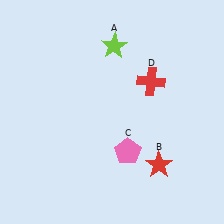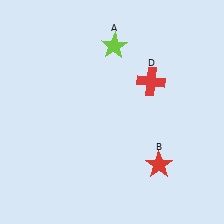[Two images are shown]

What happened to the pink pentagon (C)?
The pink pentagon (C) was removed in Image 2. It was in the bottom-right area of Image 1.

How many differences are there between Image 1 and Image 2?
There is 1 difference between the two images.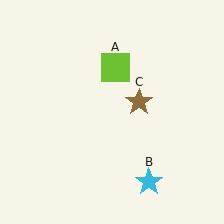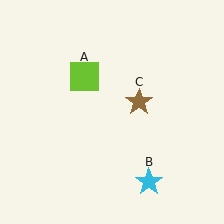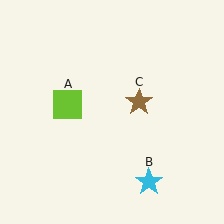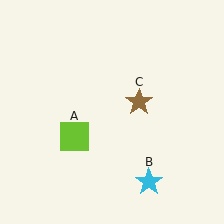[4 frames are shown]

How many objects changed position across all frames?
1 object changed position: lime square (object A).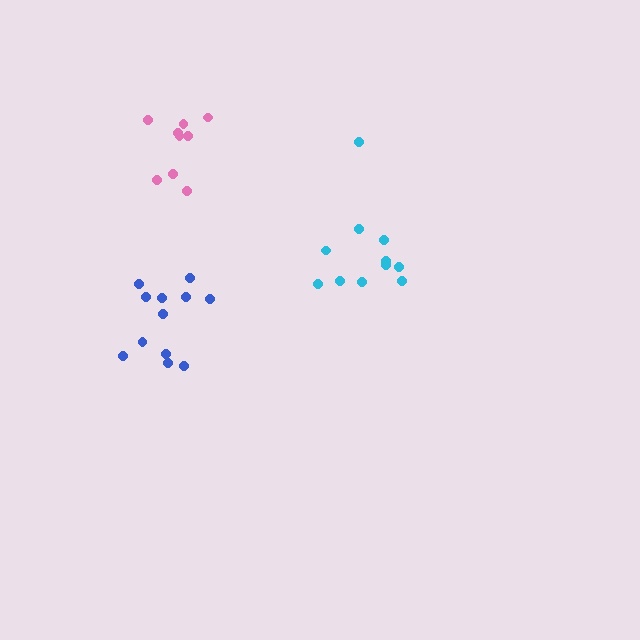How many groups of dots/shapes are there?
There are 3 groups.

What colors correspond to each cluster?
The clusters are colored: cyan, blue, pink.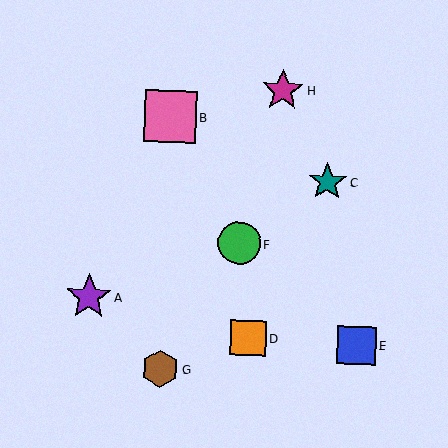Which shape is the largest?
The pink square (labeled B) is the largest.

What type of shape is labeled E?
Shape E is a blue square.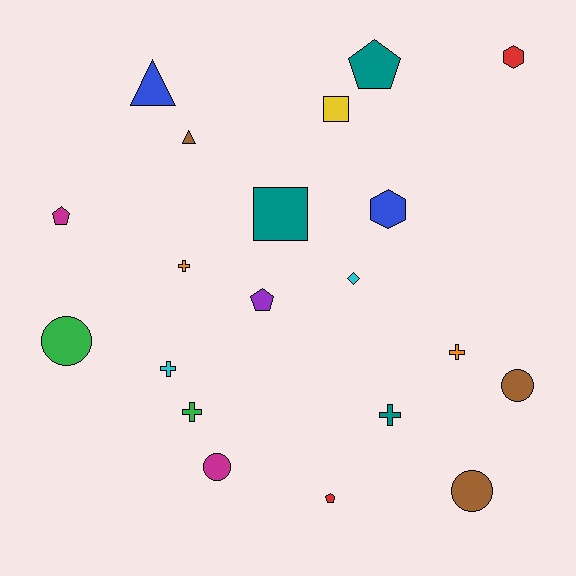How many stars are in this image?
There are no stars.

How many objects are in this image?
There are 20 objects.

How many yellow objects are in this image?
There is 1 yellow object.